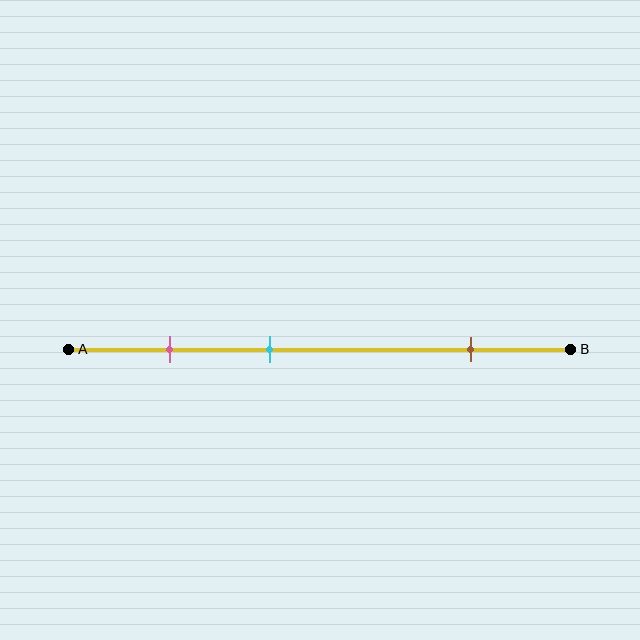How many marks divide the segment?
There are 3 marks dividing the segment.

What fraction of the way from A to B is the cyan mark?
The cyan mark is approximately 40% (0.4) of the way from A to B.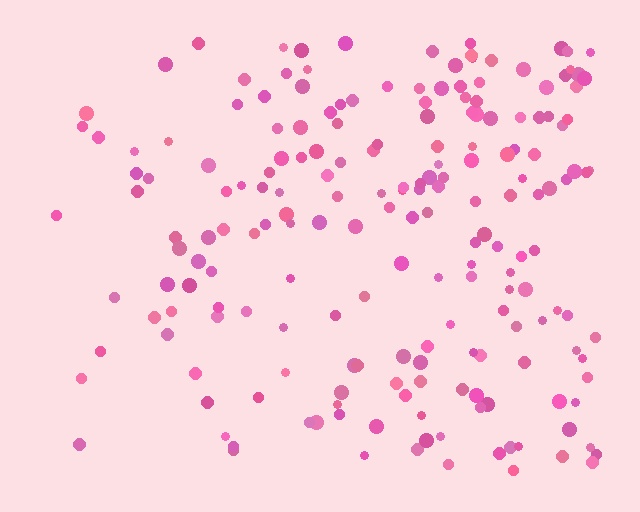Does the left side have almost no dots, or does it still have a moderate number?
Still a moderate number, just noticeably fewer than the right.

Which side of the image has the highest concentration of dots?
The right.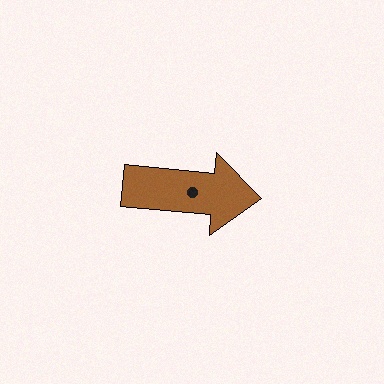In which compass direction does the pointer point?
East.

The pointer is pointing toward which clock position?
Roughly 3 o'clock.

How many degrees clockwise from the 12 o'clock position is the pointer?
Approximately 95 degrees.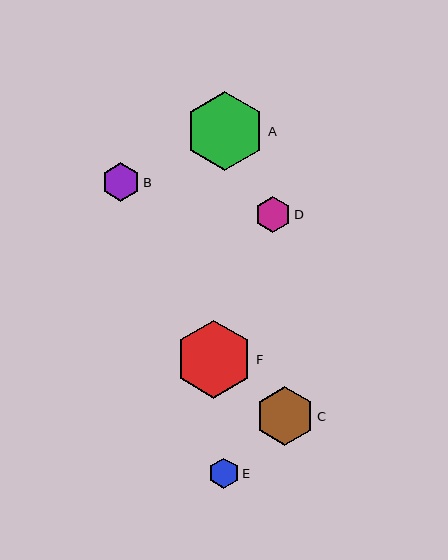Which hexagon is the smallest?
Hexagon E is the smallest with a size of approximately 30 pixels.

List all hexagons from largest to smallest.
From largest to smallest: A, F, C, B, D, E.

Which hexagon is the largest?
Hexagon A is the largest with a size of approximately 79 pixels.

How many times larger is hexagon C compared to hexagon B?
Hexagon C is approximately 1.5 times the size of hexagon B.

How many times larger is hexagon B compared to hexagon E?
Hexagon B is approximately 1.3 times the size of hexagon E.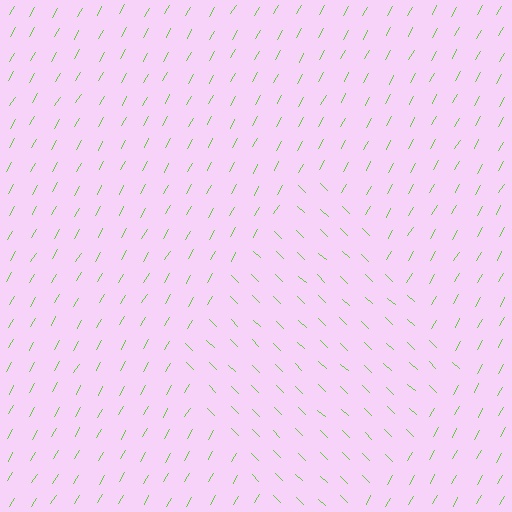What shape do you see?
I see a diamond.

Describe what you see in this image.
The image is filled with small lime line segments. A diamond region in the image has lines oriented differently from the surrounding lines, creating a visible texture boundary.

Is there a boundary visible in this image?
Yes, there is a texture boundary formed by a change in line orientation.